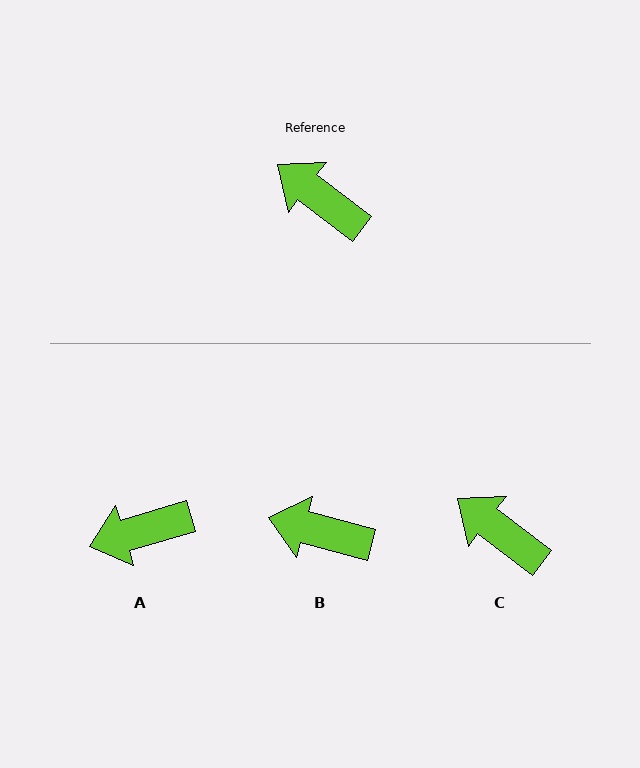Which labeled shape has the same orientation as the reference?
C.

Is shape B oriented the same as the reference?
No, it is off by about 22 degrees.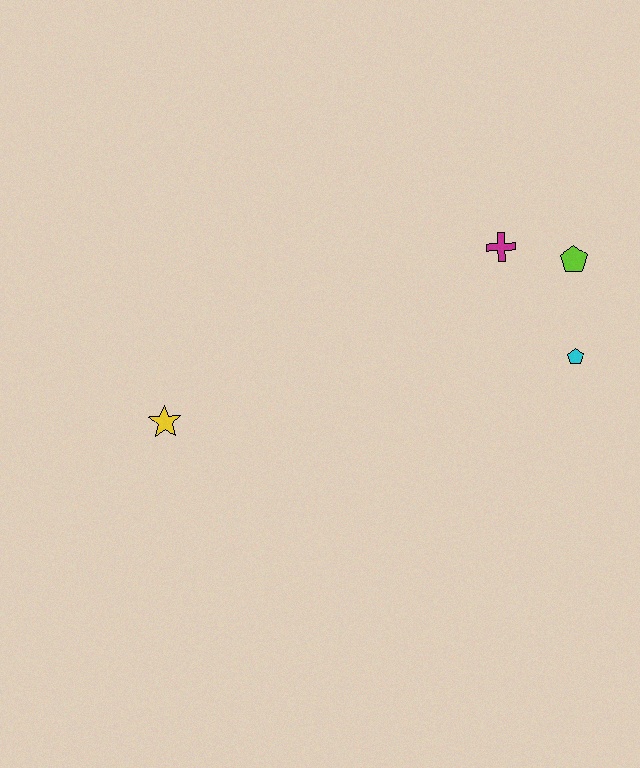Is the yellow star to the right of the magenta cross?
No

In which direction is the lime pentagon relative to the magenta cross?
The lime pentagon is to the right of the magenta cross.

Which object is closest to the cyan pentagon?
The lime pentagon is closest to the cyan pentagon.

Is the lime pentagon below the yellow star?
No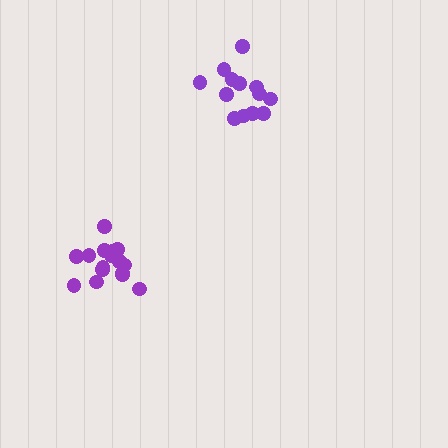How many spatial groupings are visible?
There are 2 spatial groupings.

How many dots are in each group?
Group 1: 16 dots, Group 2: 13 dots (29 total).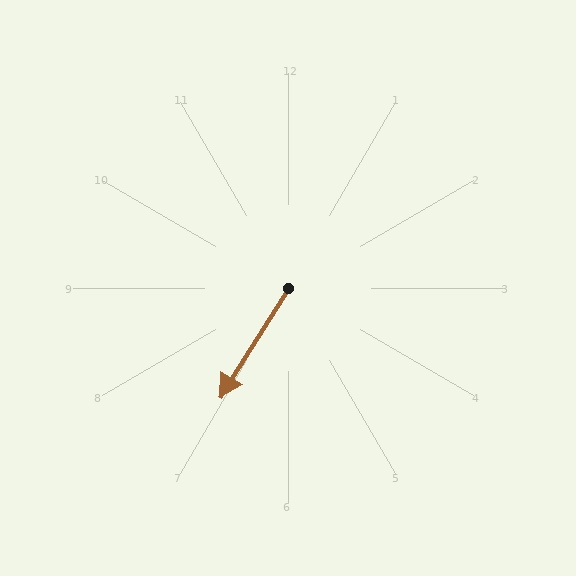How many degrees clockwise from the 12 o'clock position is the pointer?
Approximately 212 degrees.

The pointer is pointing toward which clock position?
Roughly 7 o'clock.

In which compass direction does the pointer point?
Southwest.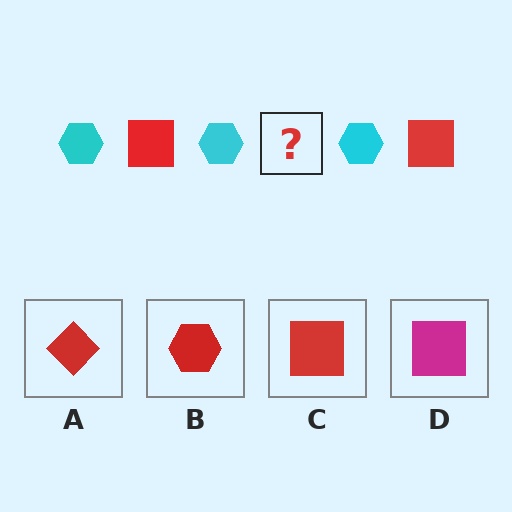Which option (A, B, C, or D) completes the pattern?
C.